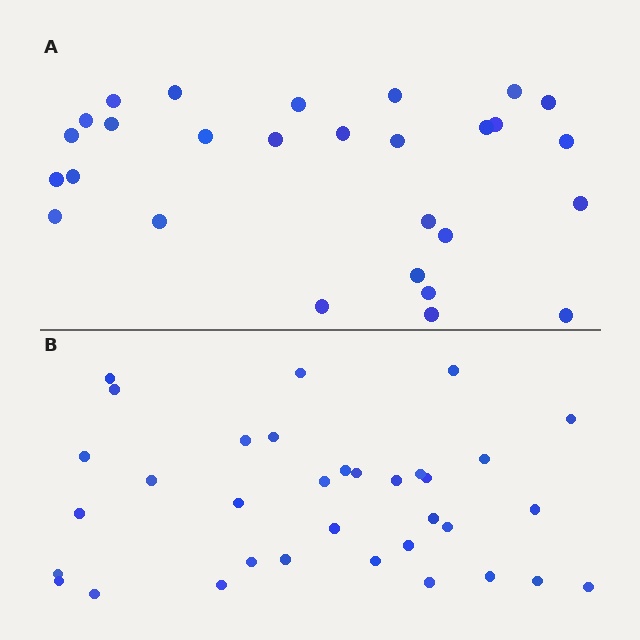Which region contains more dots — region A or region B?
Region B (the bottom region) has more dots.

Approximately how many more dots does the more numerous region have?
Region B has about 6 more dots than region A.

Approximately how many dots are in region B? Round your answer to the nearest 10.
About 30 dots. (The exact count is 34, which rounds to 30.)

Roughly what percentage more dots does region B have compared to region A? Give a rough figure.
About 20% more.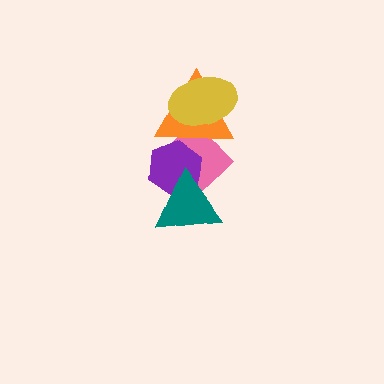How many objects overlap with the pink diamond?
4 objects overlap with the pink diamond.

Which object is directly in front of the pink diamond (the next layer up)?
The orange triangle is directly in front of the pink diamond.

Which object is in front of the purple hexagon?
The teal triangle is in front of the purple hexagon.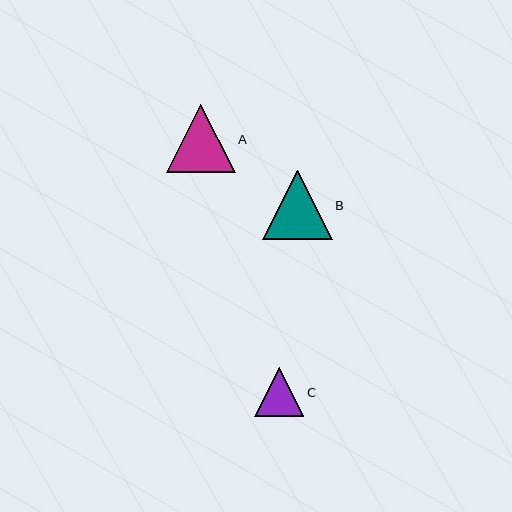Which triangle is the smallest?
Triangle C is the smallest with a size of approximately 49 pixels.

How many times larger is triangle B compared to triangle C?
Triangle B is approximately 1.4 times the size of triangle C.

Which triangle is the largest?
Triangle B is the largest with a size of approximately 70 pixels.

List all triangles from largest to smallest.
From largest to smallest: B, A, C.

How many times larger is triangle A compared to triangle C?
Triangle A is approximately 1.4 times the size of triangle C.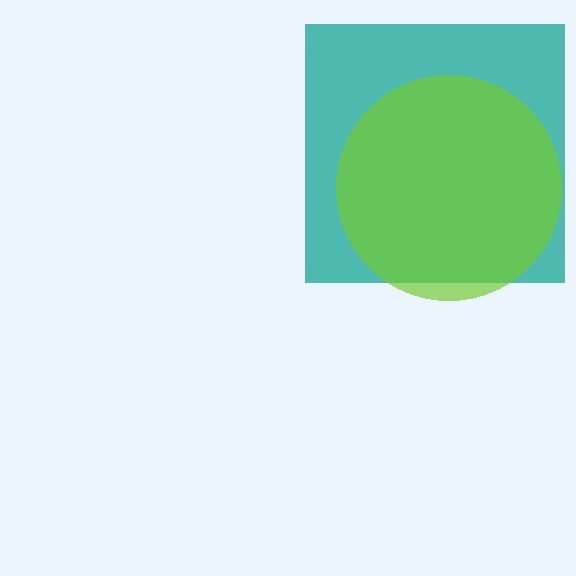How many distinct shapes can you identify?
There are 2 distinct shapes: a teal square, a lime circle.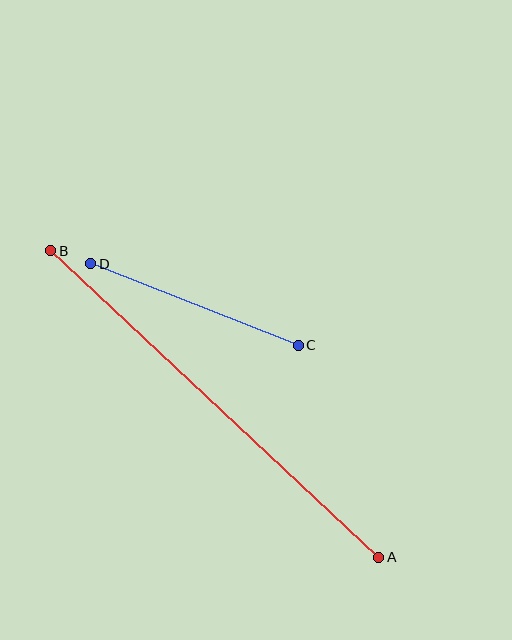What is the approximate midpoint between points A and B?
The midpoint is at approximately (215, 404) pixels.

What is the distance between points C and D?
The distance is approximately 223 pixels.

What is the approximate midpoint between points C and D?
The midpoint is at approximately (195, 305) pixels.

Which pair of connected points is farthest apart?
Points A and B are farthest apart.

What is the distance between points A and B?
The distance is approximately 449 pixels.